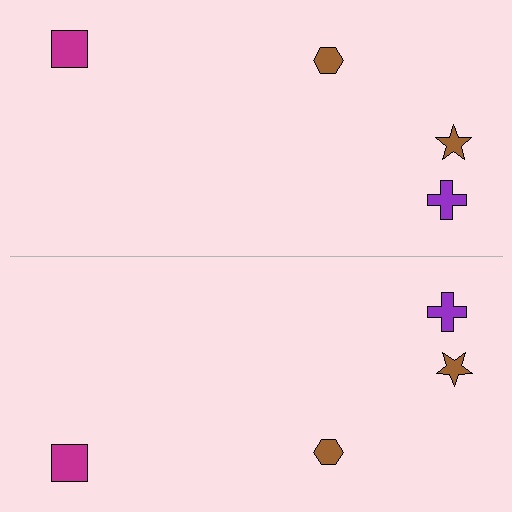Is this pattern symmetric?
Yes, this pattern has bilateral (reflection) symmetry.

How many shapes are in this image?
There are 8 shapes in this image.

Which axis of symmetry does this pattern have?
The pattern has a horizontal axis of symmetry running through the center of the image.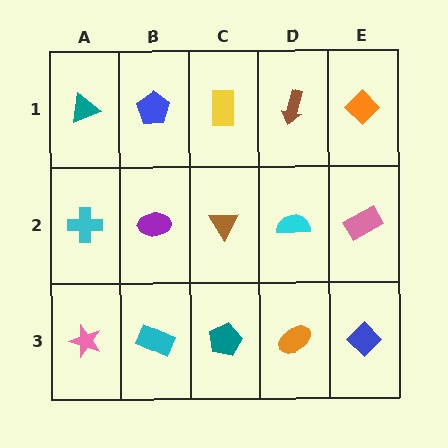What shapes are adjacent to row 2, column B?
A blue pentagon (row 1, column B), a cyan rectangle (row 3, column B), a cyan cross (row 2, column A), a brown triangle (row 2, column C).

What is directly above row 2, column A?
A teal triangle.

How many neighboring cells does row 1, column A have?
2.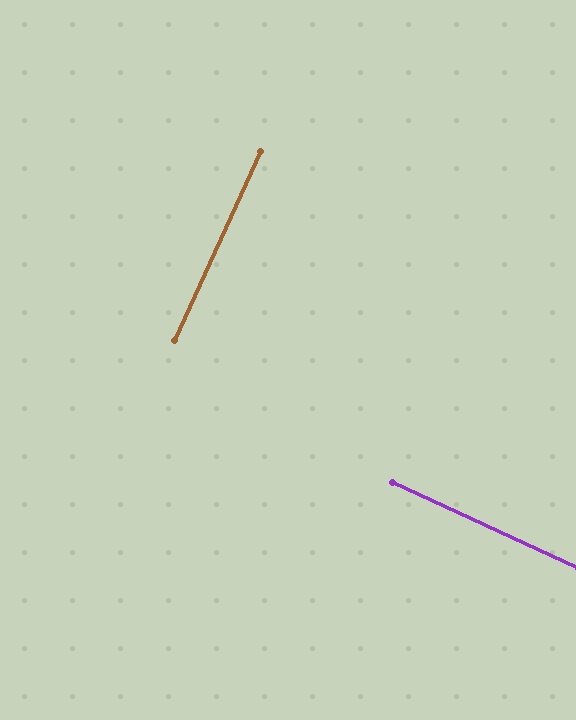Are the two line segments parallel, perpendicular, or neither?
Perpendicular — they meet at approximately 90°.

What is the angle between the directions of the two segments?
Approximately 90 degrees.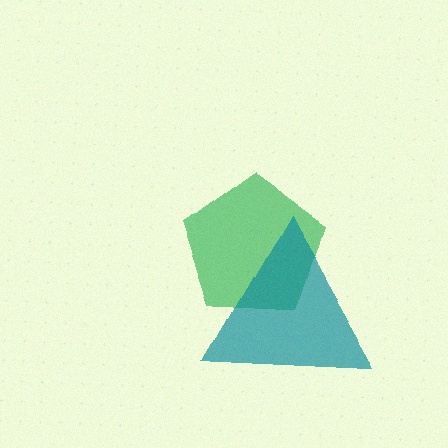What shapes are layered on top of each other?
The layered shapes are: a green pentagon, a teal triangle.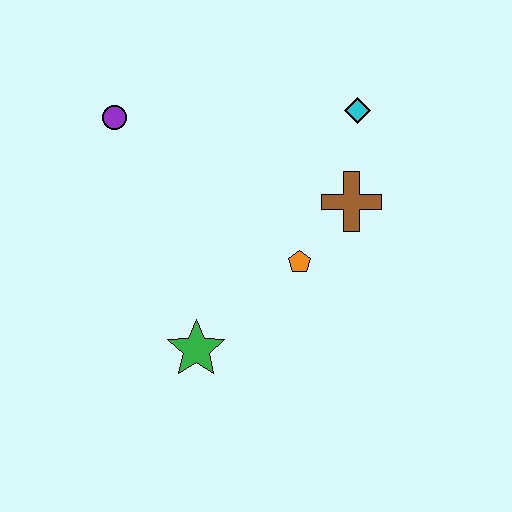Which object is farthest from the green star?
The cyan diamond is farthest from the green star.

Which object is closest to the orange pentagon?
The brown cross is closest to the orange pentagon.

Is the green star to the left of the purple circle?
No